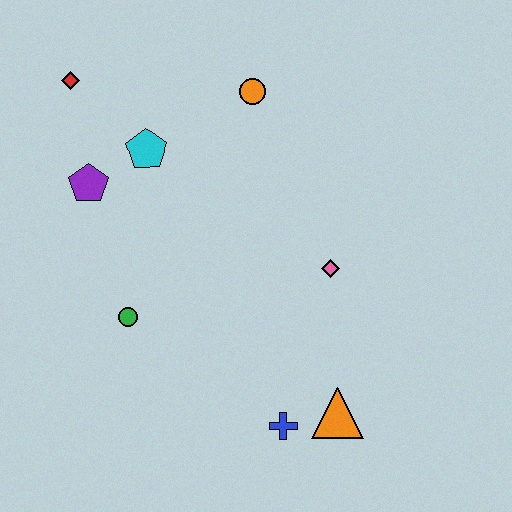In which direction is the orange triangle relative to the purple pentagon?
The orange triangle is to the right of the purple pentagon.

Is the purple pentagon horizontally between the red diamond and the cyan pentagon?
Yes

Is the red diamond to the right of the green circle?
No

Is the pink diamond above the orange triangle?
Yes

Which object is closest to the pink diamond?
The orange triangle is closest to the pink diamond.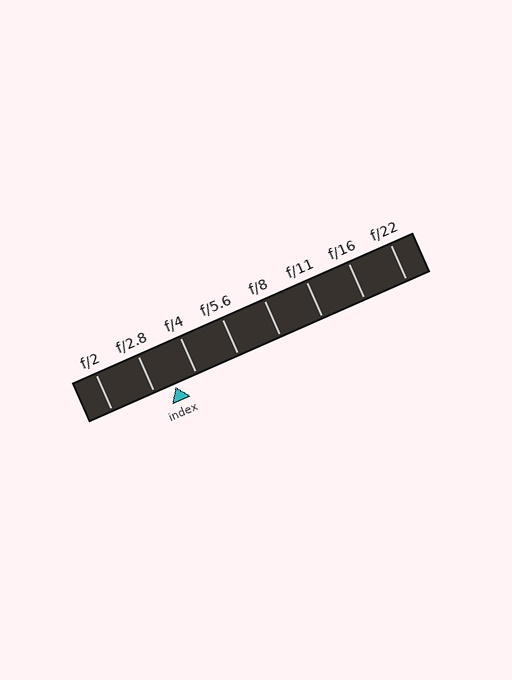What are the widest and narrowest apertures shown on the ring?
The widest aperture shown is f/2 and the narrowest is f/22.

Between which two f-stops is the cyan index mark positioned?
The index mark is between f/2.8 and f/4.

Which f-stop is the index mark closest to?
The index mark is closest to f/2.8.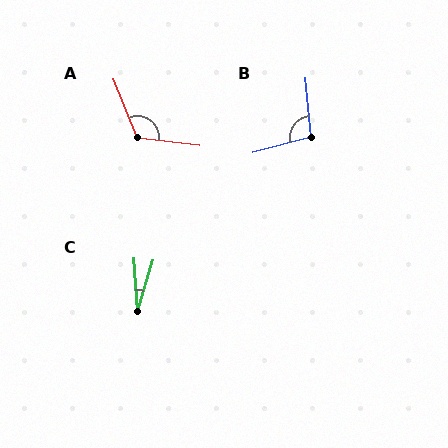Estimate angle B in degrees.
Approximately 99 degrees.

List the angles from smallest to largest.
C (20°), B (99°), A (118°).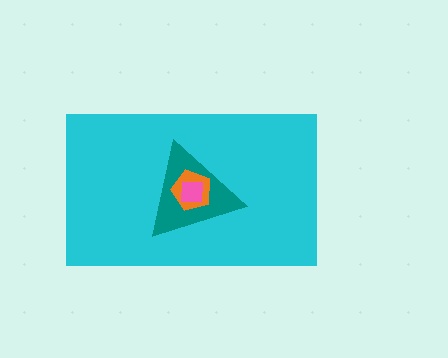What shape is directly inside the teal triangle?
The orange pentagon.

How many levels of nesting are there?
4.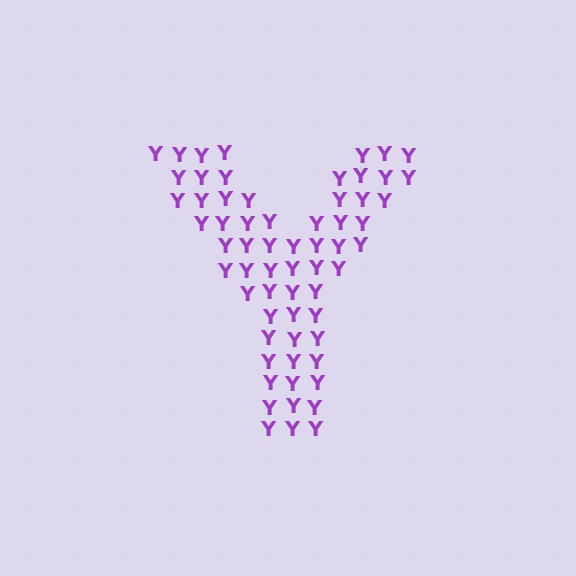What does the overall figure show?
The overall figure shows the letter Y.